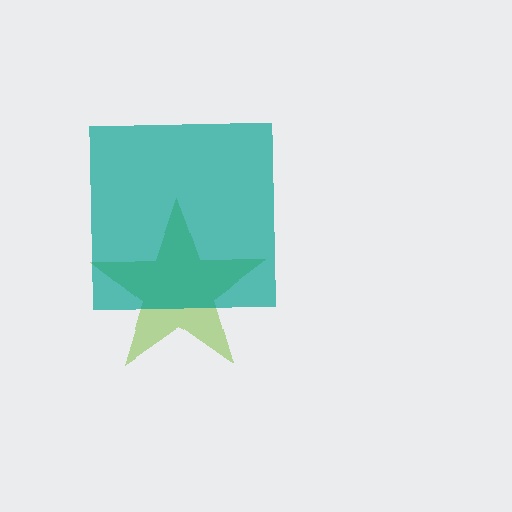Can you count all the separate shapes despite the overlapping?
Yes, there are 2 separate shapes.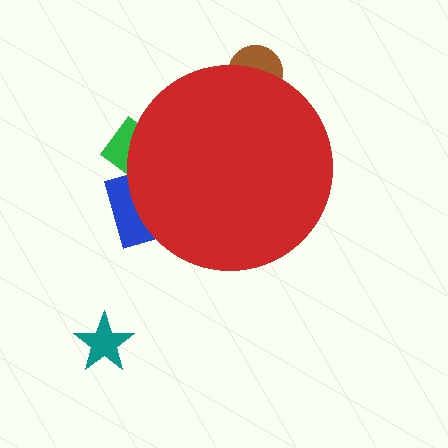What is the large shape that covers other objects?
A red circle.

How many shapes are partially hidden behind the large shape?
4 shapes are partially hidden.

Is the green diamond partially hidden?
Yes, the green diamond is partially hidden behind the red circle.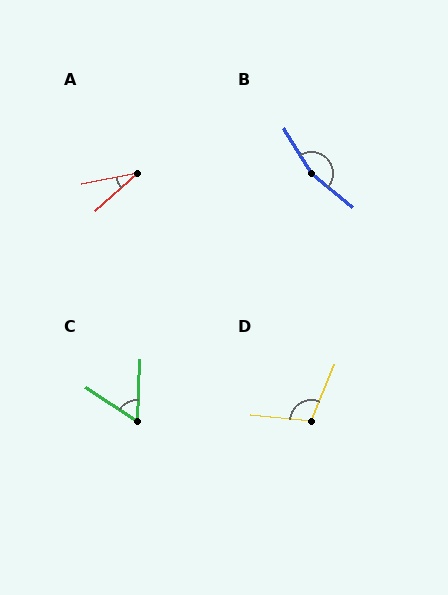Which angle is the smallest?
A, at approximately 31 degrees.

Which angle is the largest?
B, at approximately 160 degrees.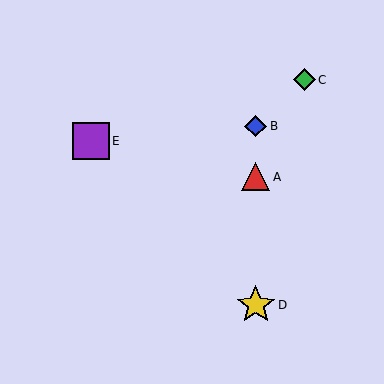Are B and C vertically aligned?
No, B is at x≈256 and C is at x≈304.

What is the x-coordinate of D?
Object D is at x≈256.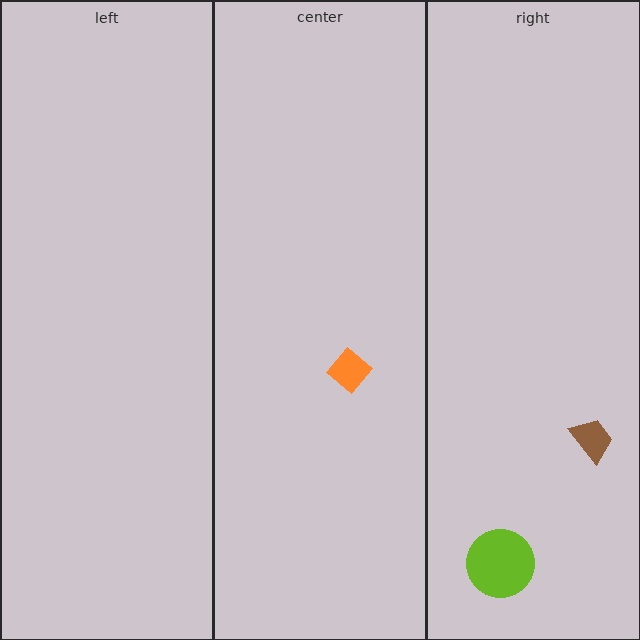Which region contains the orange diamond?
The center region.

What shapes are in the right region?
The lime circle, the brown trapezoid.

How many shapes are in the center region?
1.